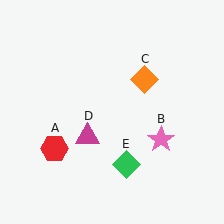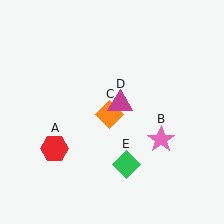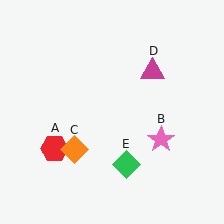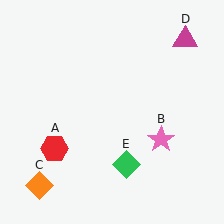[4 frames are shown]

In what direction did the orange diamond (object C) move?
The orange diamond (object C) moved down and to the left.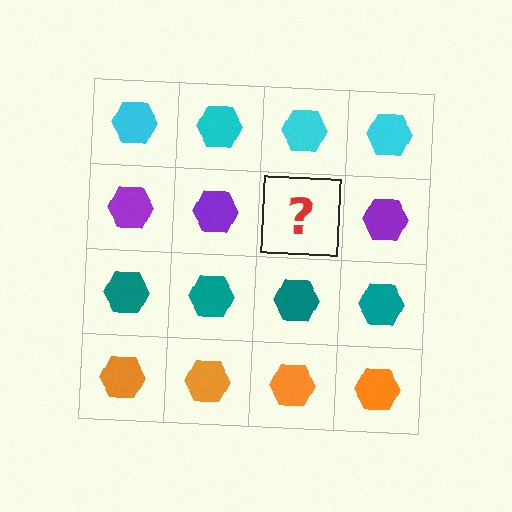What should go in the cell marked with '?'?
The missing cell should contain a purple hexagon.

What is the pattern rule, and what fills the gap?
The rule is that each row has a consistent color. The gap should be filled with a purple hexagon.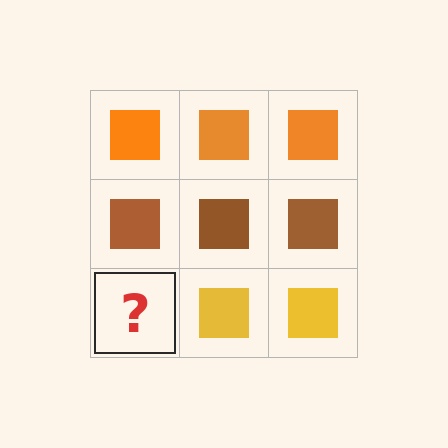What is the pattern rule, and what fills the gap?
The rule is that each row has a consistent color. The gap should be filled with a yellow square.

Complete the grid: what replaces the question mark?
The question mark should be replaced with a yellow square.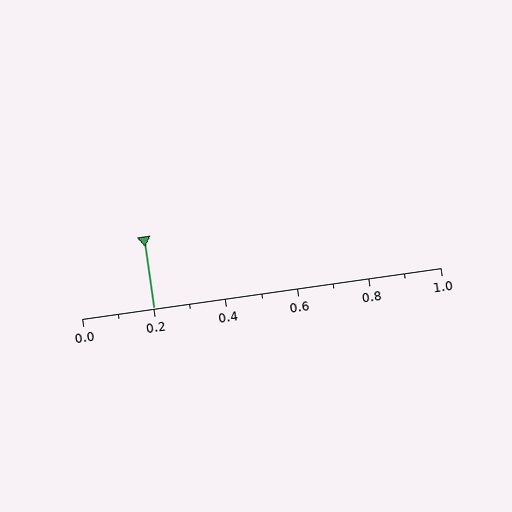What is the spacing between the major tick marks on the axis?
The major ticks are spaced 0.2 apart.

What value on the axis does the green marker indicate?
The marker indicates approximately 0.2.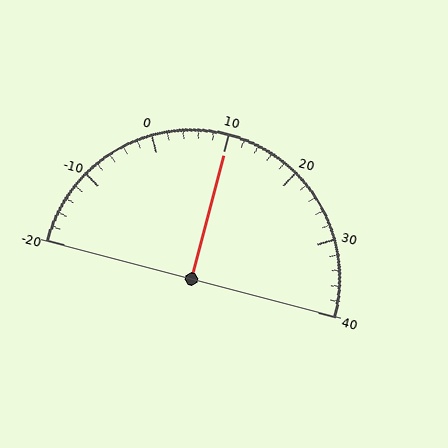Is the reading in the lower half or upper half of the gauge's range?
The reading is in the upper half of the range (-20 to 40).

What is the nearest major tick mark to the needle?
The nearest major tick mark is 10.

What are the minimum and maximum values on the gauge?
The gauge ranges from -20 to 40.